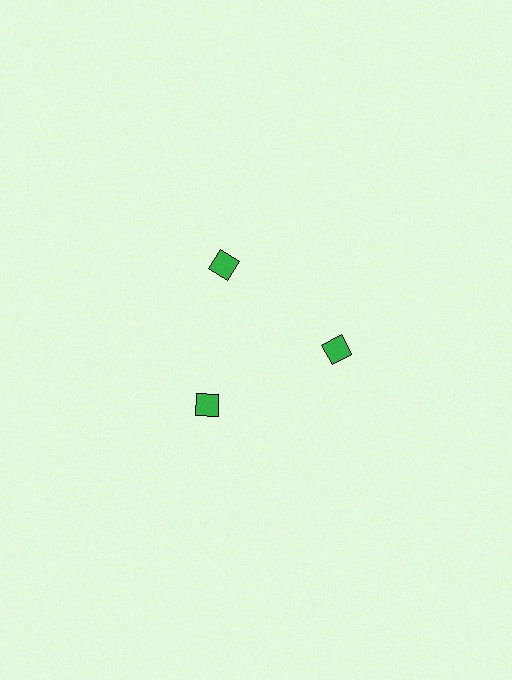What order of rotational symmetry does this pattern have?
This pattern has 3-fold rotational symmetry.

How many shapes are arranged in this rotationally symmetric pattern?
There are 3 shapes, arranged in 3 groups of 1.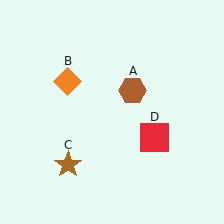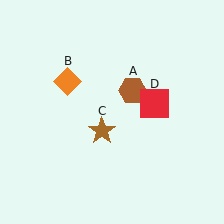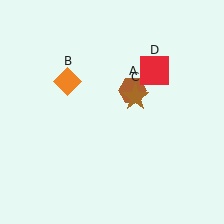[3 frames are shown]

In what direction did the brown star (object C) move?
The brown star (object C) moved up and to the right.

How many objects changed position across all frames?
2 objects changed position: brown star (object C), red square (object D).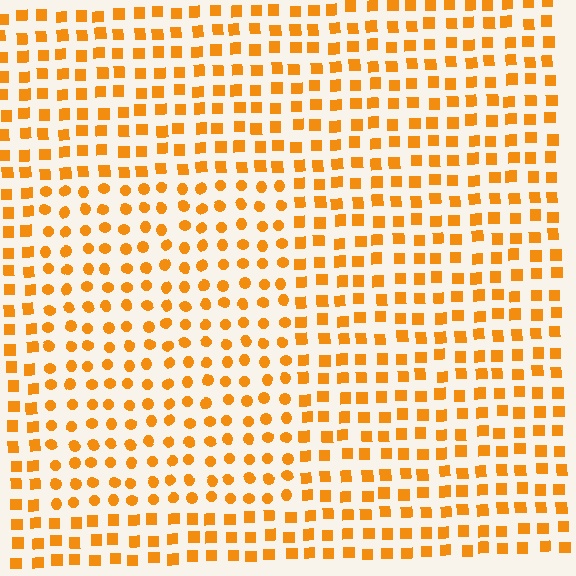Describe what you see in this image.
The image is filled with small orange elements arranged in a uniform grid. A rectangle-shaped region contains circles, while the surrounding area contains squares. The boundary is defined purely by the change in element shape.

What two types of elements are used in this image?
The image uses circles inside the rectangle region and squares outside it.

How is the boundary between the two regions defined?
The boundary is defined by a change in element shape: circles inside vs. squares outside. All elements share the same color and spacing.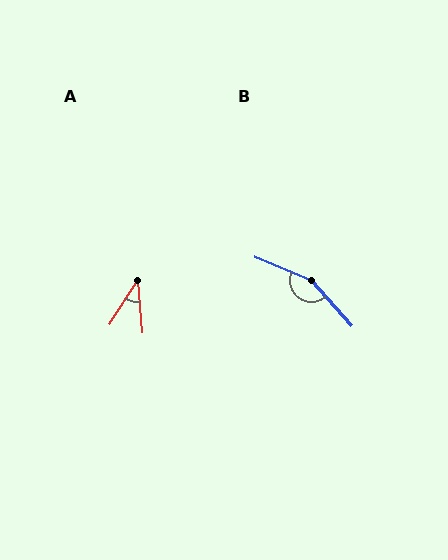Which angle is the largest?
B, at approximately 155 degrees.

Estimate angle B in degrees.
Approximately 155 degrees.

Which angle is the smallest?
A, at approximately 38 degrees.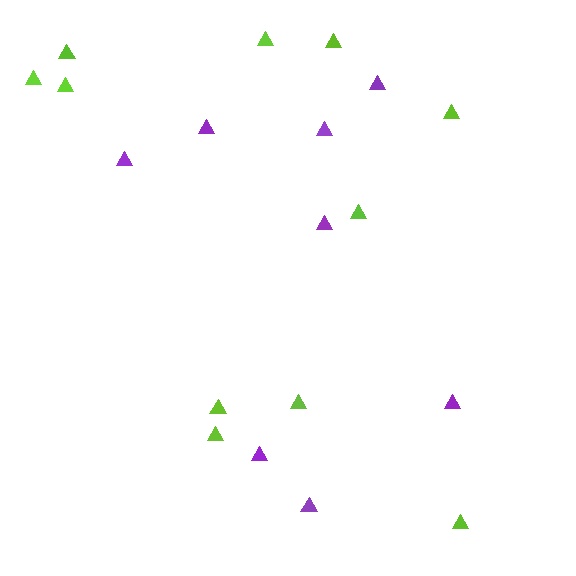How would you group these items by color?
There are 2 groups: one group of purple triangles (8) and one group of lime triangles (11).